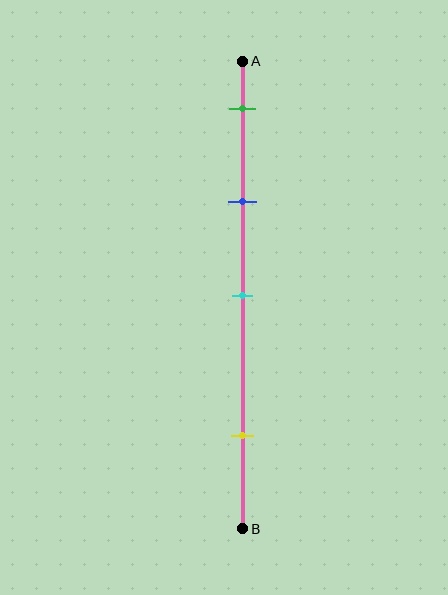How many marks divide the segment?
There are 4 marks dividing the segment.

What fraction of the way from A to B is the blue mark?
The blue mark is approximately 30% (0.3) of the way from A to B.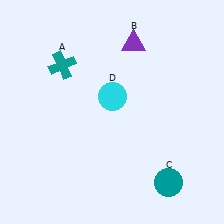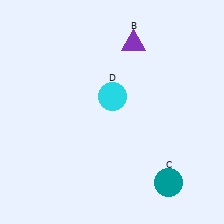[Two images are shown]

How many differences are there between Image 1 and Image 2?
There is 1 difference between the two images.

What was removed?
The teal cross (A) was removed in Image 2.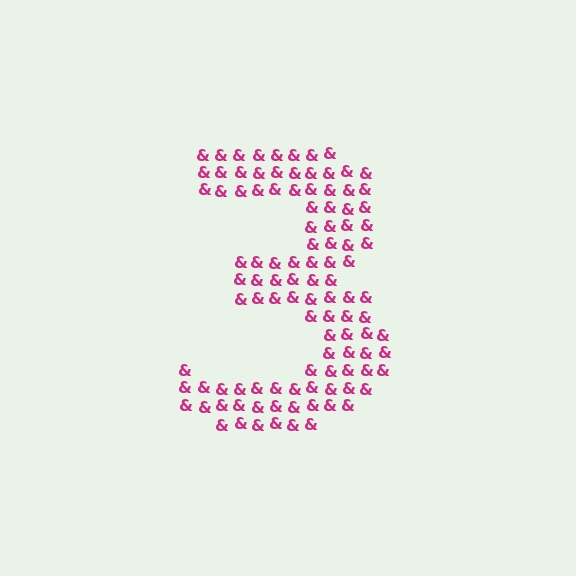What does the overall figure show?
The overall figure shows the digit 3.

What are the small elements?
The small elements are ampersands.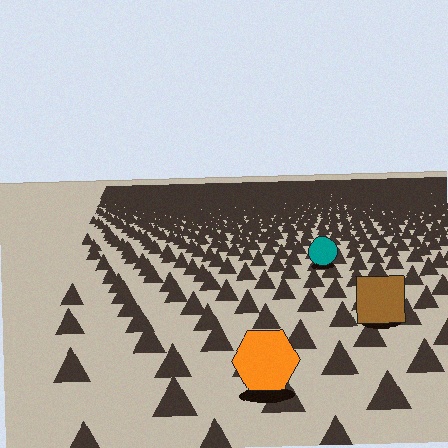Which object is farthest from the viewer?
The teal circle is farthest from the viewer. It appears smaller and the ground texture around it is denser.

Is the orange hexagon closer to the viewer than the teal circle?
Yes. The orange hexagon is closer — you can tell from the texture gradient: the ground texture is coarser near it.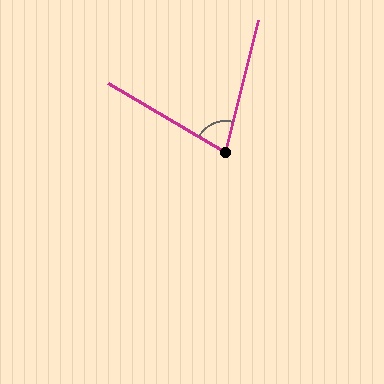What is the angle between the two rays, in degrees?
Approximately 74 degrees.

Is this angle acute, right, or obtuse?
It is acute.